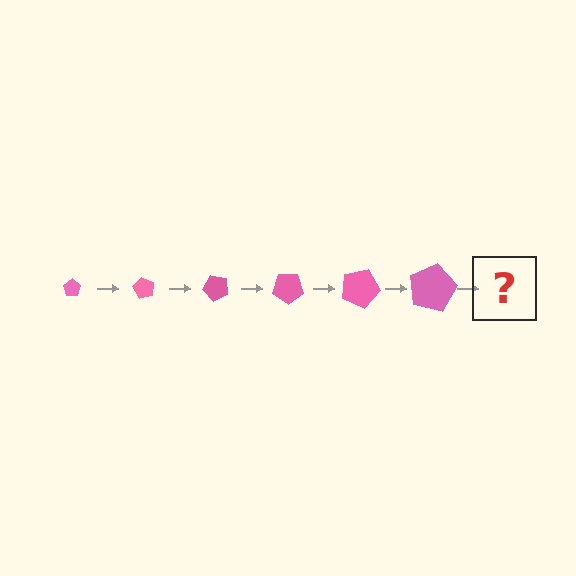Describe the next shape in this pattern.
It should be a pentagon, larger than the previous one and rotated 360 degrees from the start.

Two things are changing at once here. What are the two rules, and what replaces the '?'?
The two rules are that the pentagon grows larger each step and it rotates 60 degrees each step. The '?' should be a pentagon, larger than the previous one and rotated 360 degrees from the start.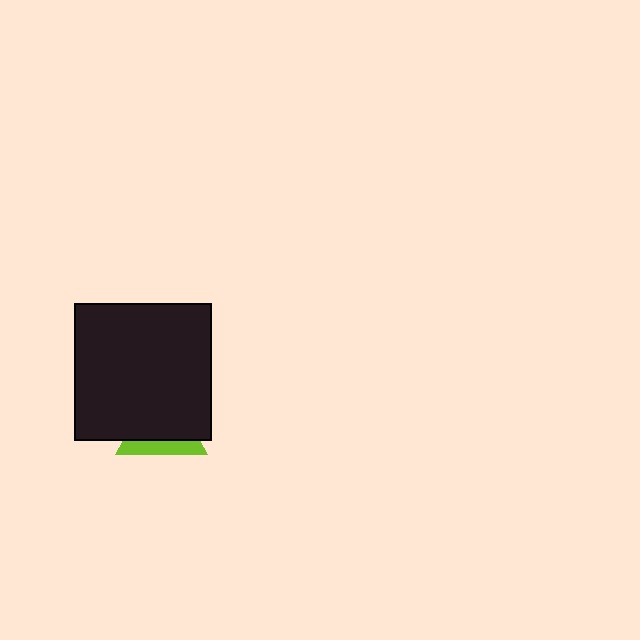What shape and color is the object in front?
The object in front is a black square.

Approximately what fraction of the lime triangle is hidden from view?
Roughly 69% of the lime triangle is hidden behind the black square.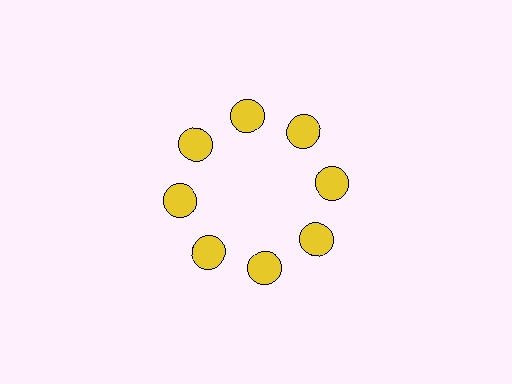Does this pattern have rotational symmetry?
Yes, this pattern has 8-fold rotational symmetry. It looks the same after rotating 45 degrees around the center.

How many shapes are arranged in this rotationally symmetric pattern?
There are 8 shapes, arranged in 8 groups of 1.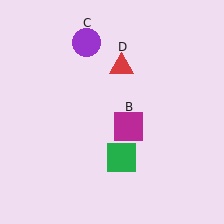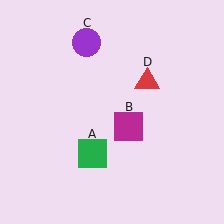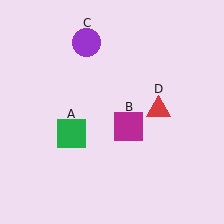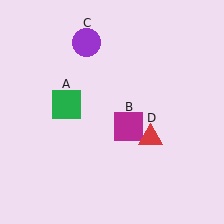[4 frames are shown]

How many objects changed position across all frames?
2 objects changed position: green square (object A), red triangle (object D).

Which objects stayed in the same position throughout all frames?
Magenta square (object B) and purple circle (object C) remained stationary.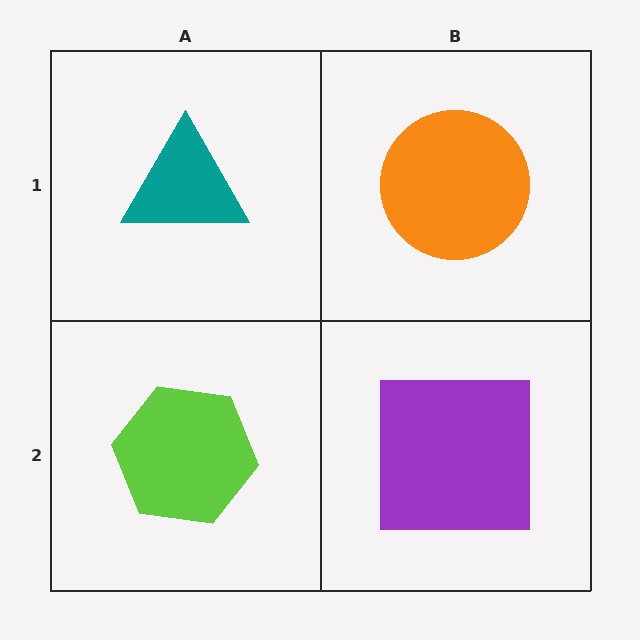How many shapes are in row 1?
2 shapes.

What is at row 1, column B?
An orange circle.